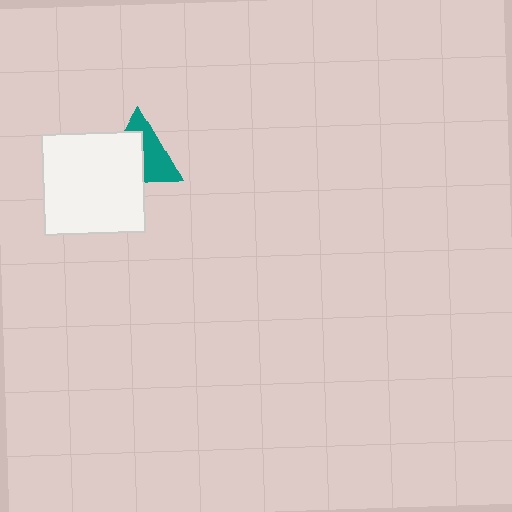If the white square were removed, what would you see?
You would see the complete teal triangle.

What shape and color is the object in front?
The object in front is a white square.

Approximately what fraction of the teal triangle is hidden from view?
Roughly 51% of the teal triangle is hidden behind the white square.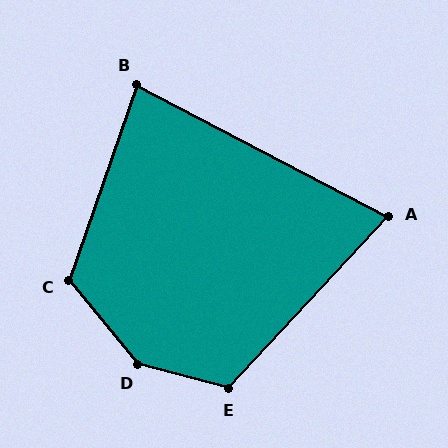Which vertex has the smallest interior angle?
A, at approximately 75 degrees.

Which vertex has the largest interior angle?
D, at approximately 144 degrees.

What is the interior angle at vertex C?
Approximately 122 degrees (obtuse).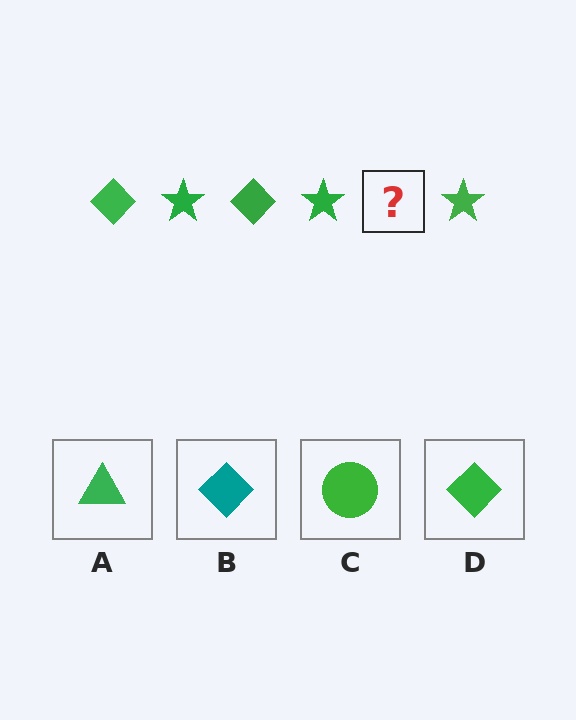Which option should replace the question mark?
Option D.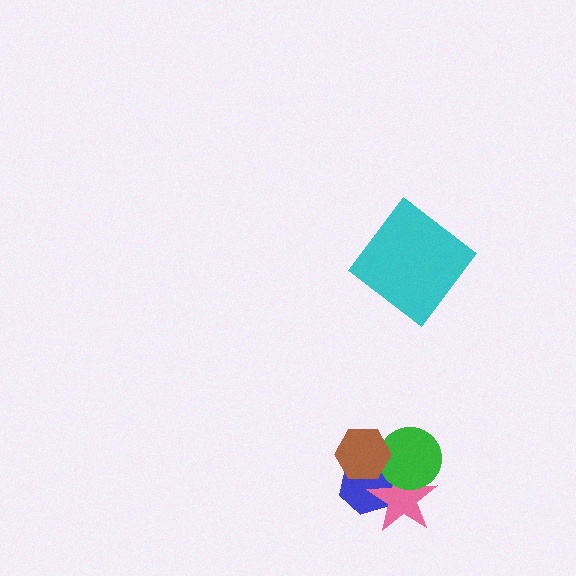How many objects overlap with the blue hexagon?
4 objects overlap with the blue hexagon.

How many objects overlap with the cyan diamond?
0 objects overlap with the cyan diamond.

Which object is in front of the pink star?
The green circle is in front of the pink star.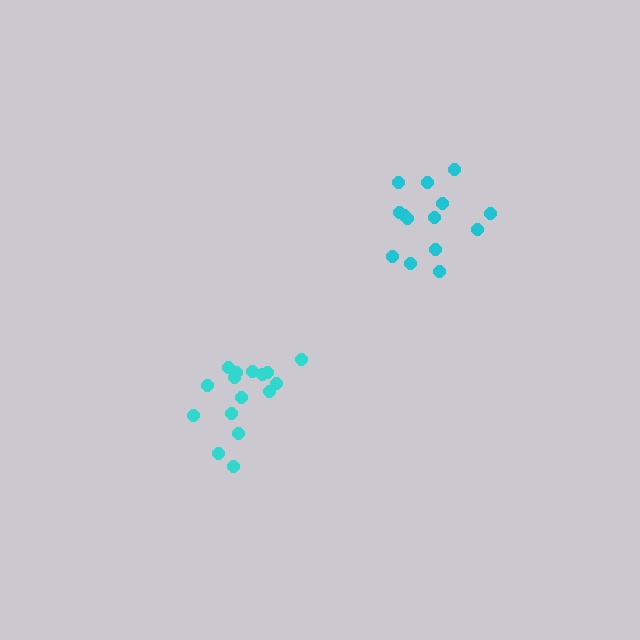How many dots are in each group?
Group 1: 16 dots, Group 2: 14 dots (30 total).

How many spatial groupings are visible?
There are 2 spatial groupings.